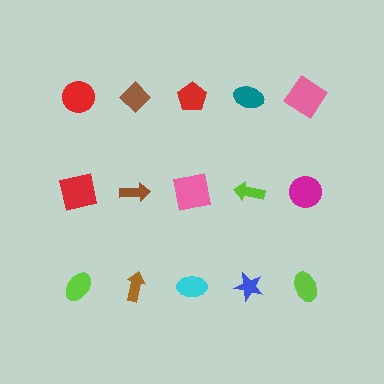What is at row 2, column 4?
A lime arrow.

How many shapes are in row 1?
5 shapes.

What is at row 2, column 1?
A red square.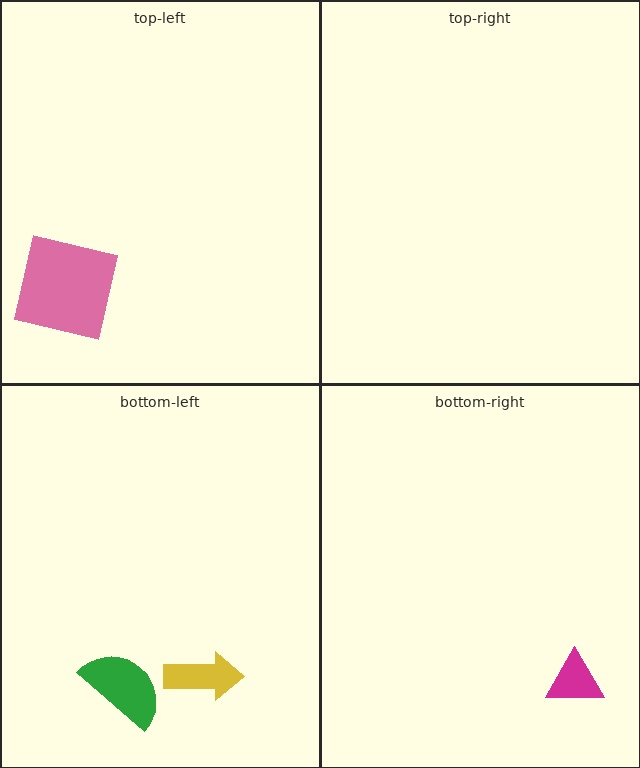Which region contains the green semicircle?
The bottom-left region.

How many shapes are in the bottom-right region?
1.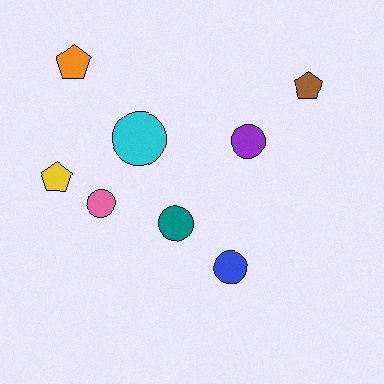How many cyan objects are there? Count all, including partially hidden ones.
There is 1 cyan object.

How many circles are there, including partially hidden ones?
There are 5 circles.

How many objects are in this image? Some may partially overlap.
There are 8 objects.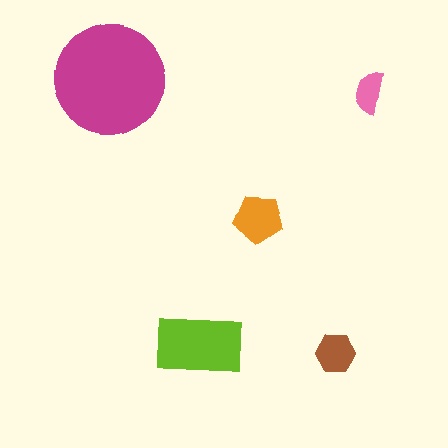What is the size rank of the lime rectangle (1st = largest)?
2nd.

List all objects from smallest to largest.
The pink semicircle, the brown hexagon, the orange pentagon, the lime rectangle, the magenta circle.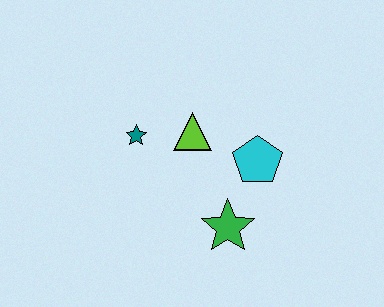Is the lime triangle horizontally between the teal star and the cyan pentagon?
Yes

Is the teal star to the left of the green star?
Yes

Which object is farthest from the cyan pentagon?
The teal star is farthest from the cyan pentagon.